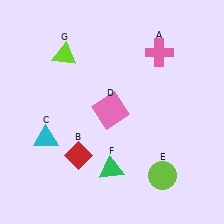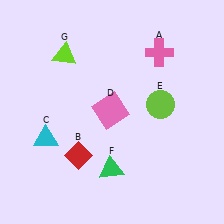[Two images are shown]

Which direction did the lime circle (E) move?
The lime circle (E) moved up.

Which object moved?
The lime circle (E) moved up.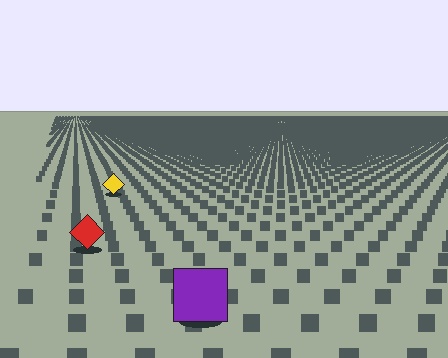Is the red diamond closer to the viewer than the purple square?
No. The purple square is closer — you can tell from the texture gradient: the ground texture is coarser near it.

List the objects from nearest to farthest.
From nearest to farthest: the purple square, the red diamond, the yellow diamond.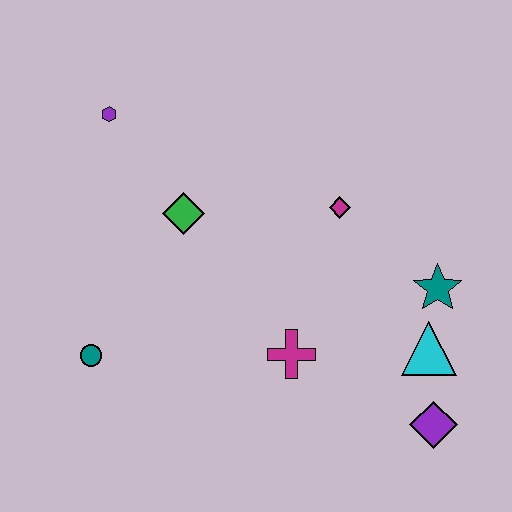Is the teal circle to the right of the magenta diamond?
No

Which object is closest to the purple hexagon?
The green diamond is closest to the purple hexagon.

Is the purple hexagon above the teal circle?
Yes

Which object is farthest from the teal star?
The purple hexagon is farthest from the teal star.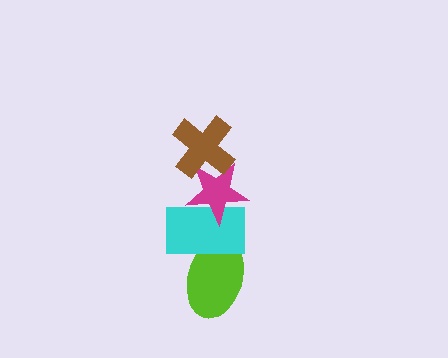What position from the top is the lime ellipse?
The lime ellipse is 4th from the top.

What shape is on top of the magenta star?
The brown cross is on top of the magenta star.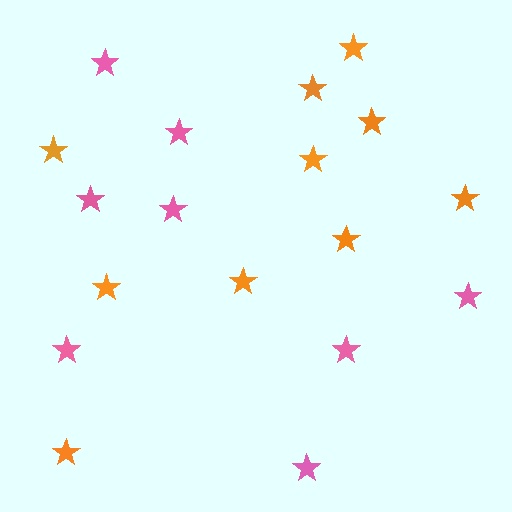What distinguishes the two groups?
There are 2 groups: one group of pink stars (8) and one group of orange stars (10).